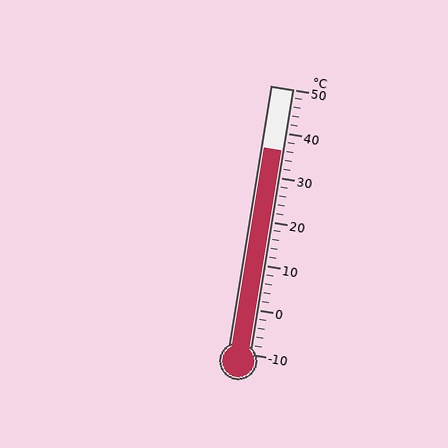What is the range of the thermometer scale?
The thermometer scale ranges from -10°C to 50°C.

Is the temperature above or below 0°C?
The temperature is above 0°C.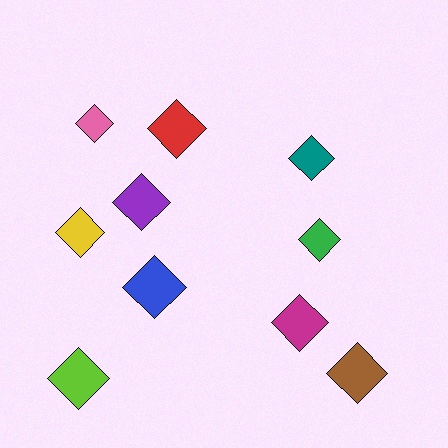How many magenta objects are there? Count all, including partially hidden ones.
There is 1 magenta object.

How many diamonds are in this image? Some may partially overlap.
There are 10 diamonds.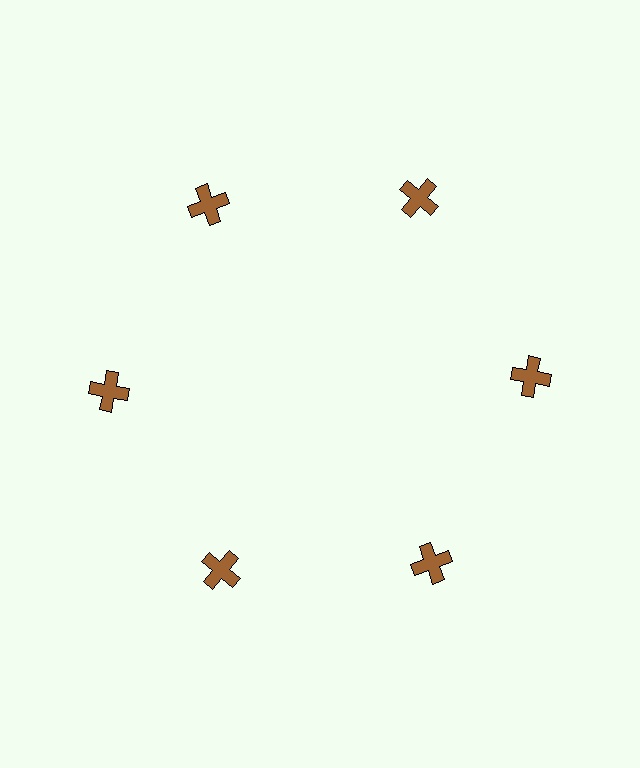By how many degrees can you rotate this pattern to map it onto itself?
The pattern maps onto itself every 60 degrees of rotation.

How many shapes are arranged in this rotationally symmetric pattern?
There are 6 shapes, arranged in 6 groups of 1.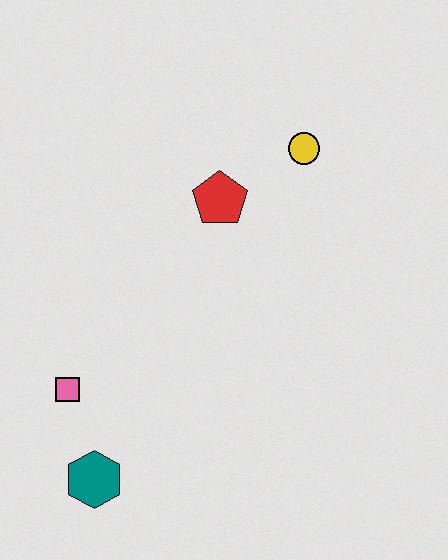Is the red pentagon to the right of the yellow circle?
No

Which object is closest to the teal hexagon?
The pink square is closest to the teal hexagon.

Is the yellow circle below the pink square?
No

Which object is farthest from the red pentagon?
The teal hexagon is farthest from the red pentagon.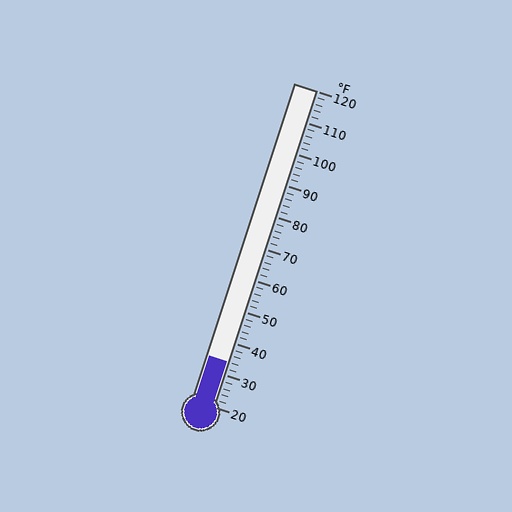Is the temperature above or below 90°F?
The temperature is below 90°F.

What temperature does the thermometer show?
The thermometer shows approximately 34°F.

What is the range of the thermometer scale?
The thermometer scale ranges from 20°F to 120°F.